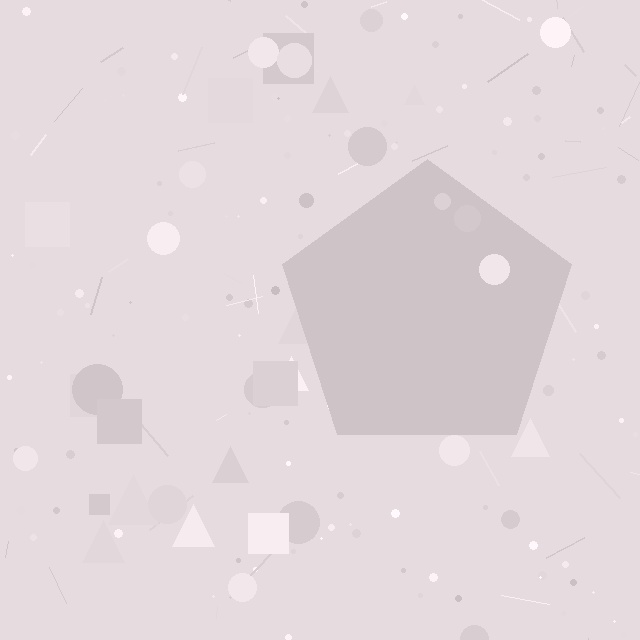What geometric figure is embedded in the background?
A pentagon is embedded in the background.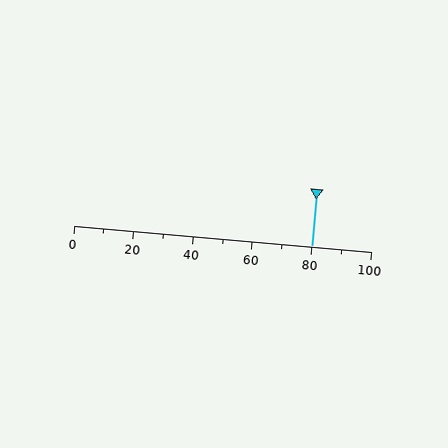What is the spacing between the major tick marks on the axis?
The major ticks are spaced 20 apart.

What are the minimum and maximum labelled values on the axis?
The axis runs from 0 to 100.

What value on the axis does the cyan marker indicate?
The marker indicates approximately 80.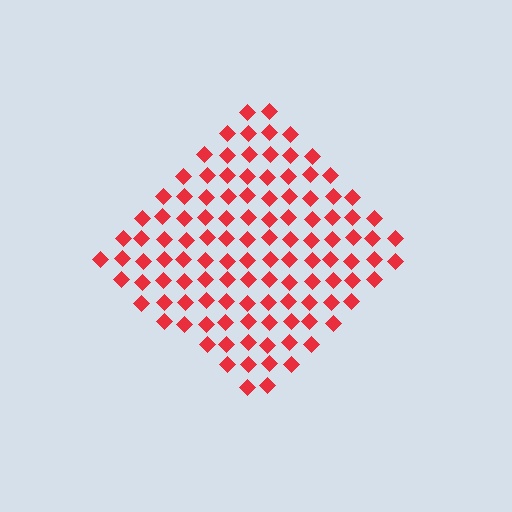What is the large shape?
The large shape is a diamond.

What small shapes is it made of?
It is made of small diamonds.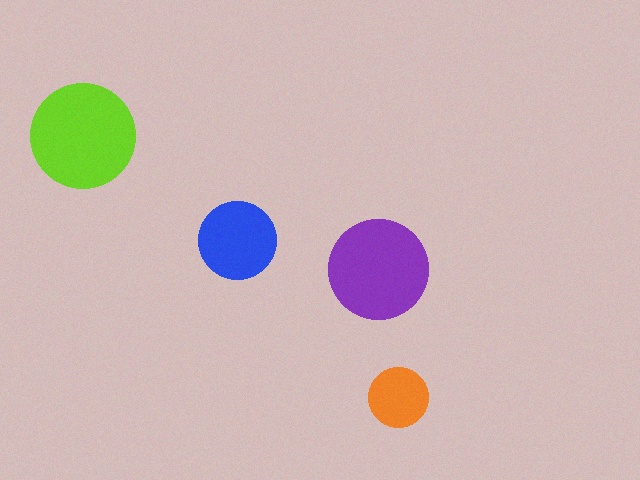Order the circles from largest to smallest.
the lime one, the purple one, the blue one, the orange one.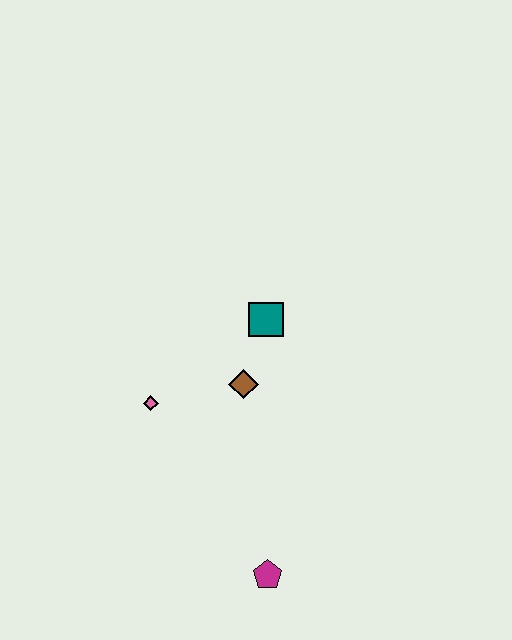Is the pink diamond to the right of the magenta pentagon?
No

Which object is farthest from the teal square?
The magenta pentagon is farthest from the teal square.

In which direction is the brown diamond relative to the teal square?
The brown diamond is below the teal square.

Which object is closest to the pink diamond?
The brown diamond is closest to the pink diamond.